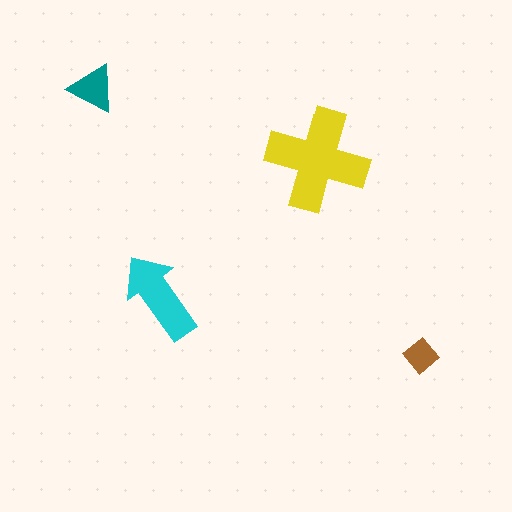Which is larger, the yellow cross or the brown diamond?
The yellow cross.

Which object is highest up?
The teal triangle is topmost.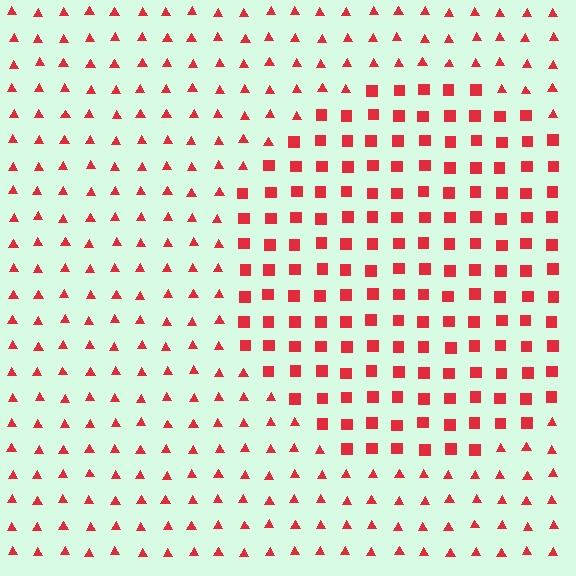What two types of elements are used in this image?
The image uses squares inside the circle region and triangles outside it.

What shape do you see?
I see a circle.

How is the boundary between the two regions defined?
The boundary is defined by a change in element shape: squares inside vs. triangles outside. All elements share the same color and spacing.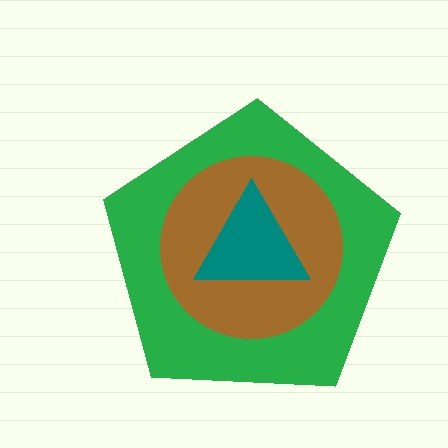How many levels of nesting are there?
3.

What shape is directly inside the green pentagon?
The brown circle.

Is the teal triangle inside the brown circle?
Yes.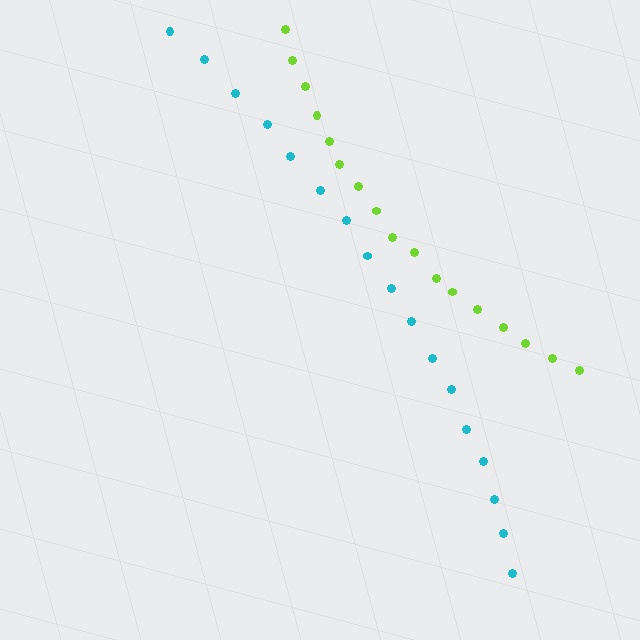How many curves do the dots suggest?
There are 2 distinct paths.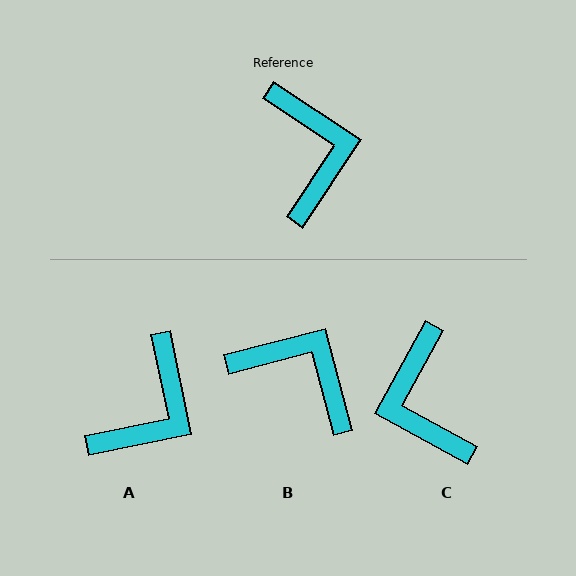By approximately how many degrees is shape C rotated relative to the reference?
Approximately 175 degrees clockwise.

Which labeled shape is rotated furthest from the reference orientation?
C, about 175 degrees away.